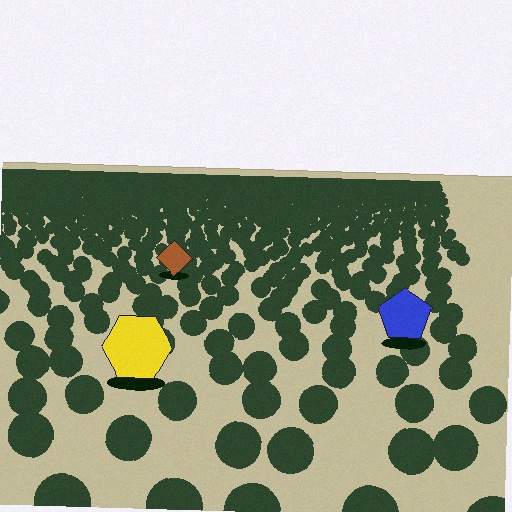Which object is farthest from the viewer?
The brown diamond is farthest from the viewer. It appears smaller and the ground texture around it is denser.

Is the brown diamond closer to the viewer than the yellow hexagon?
No. The yellow hexagon is closer — you can tell from the texture gradient: the ground texture is coarser near it.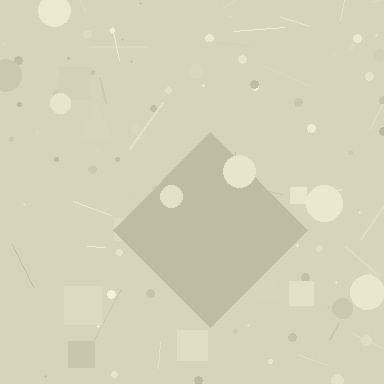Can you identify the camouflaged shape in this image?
The camouflaged shape is a diamond.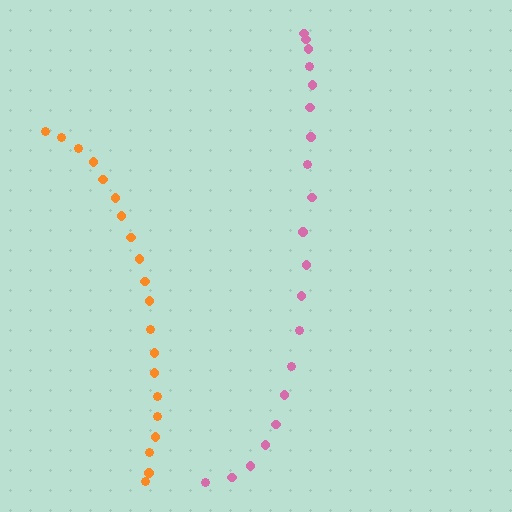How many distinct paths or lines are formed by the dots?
There are 2 distinct paths.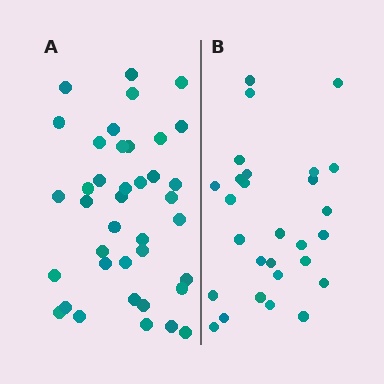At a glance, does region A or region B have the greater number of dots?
Region A (the left region) has more dots.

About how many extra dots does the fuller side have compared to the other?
Region A has roughly 12 or so more dots than region B.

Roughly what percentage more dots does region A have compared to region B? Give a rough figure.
About 40% more.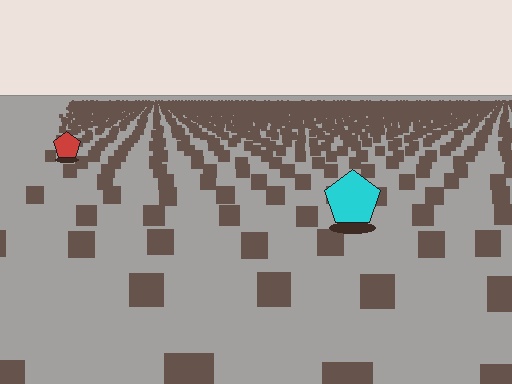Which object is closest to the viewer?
The cyan pentagon is closest. The texture marks near it are larger and more spread out.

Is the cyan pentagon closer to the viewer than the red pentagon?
Yes. The cyan pentagon is closer — you can tell from the texture gradient: the ground texture is coarser near it.